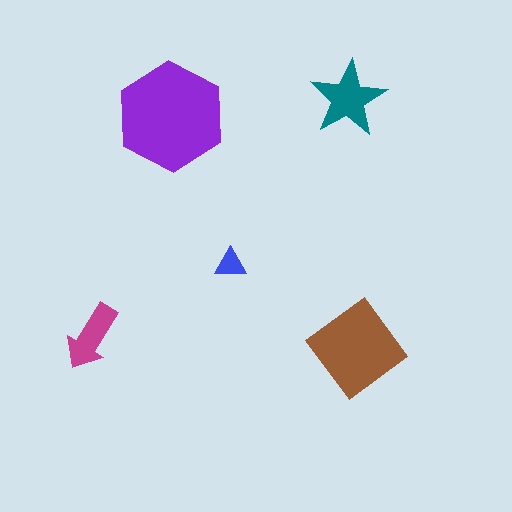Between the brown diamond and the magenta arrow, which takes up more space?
The brown diamond.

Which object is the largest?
The purple hexagon.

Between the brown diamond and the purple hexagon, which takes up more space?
The purple hexagon.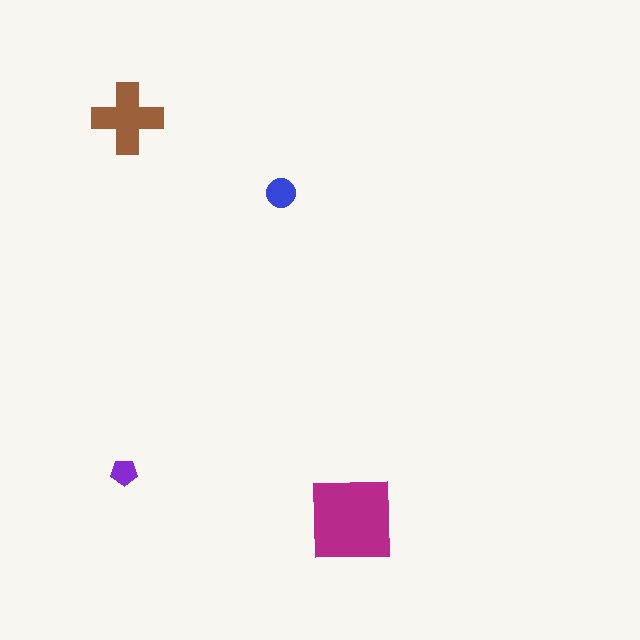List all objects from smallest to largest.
The purple pentagon, the blue circle, the brown cross, the magenta square.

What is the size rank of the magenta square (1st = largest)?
1st.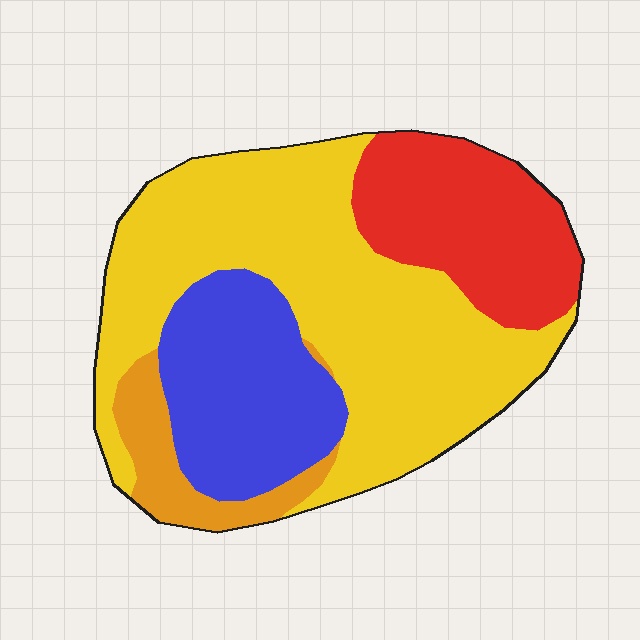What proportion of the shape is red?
Red takes up about one fifth (1/5) of the shape.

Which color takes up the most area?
Yellow, at roughly 50%.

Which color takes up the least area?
Orange, at roughly 10%.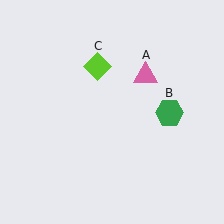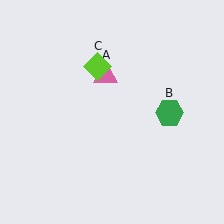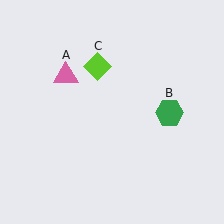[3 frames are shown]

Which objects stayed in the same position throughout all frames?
Green hexagon (object B) and lime diamond (object C) remained stationary.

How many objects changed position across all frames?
1 object changed position: pink triangle (object A).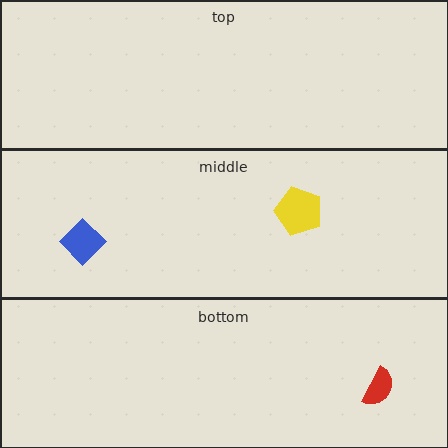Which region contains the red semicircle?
The bottom region.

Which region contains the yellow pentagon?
The middle region.